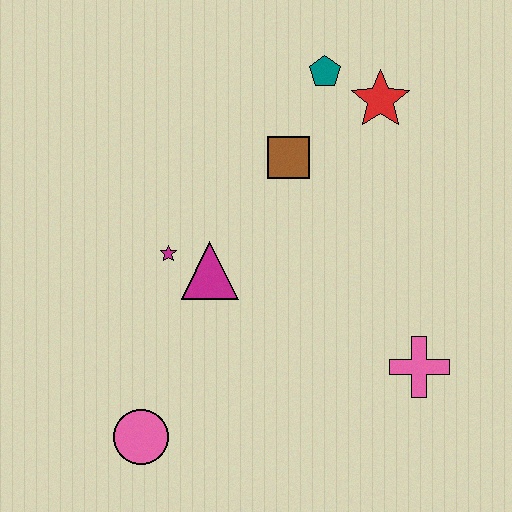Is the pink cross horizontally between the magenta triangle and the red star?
No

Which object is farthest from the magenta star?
The pink cross is farthest from the magenta star.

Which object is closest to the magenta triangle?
The magenta star is closest to the magenta triangle.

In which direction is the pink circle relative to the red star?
The pink circle is below the red star.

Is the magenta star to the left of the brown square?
Yes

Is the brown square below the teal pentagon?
Yes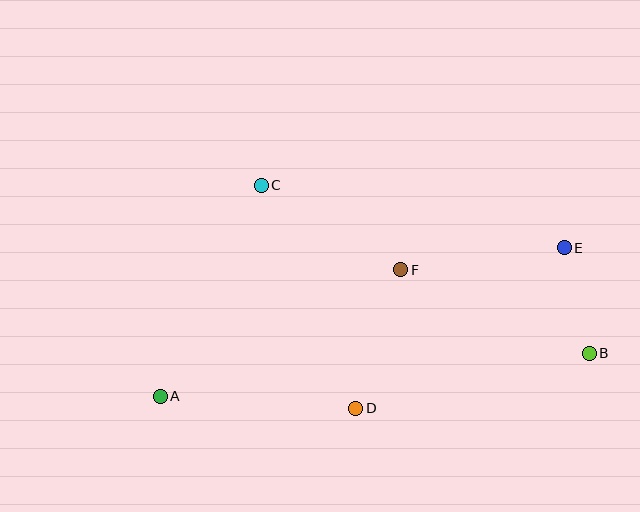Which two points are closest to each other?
Points B and E are closest to each other.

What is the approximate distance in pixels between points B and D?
The distance between B and D is approximately 240 pixels.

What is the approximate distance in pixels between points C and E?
The distance between C and E is approximately 309 pixels.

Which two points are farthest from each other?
Points A and B are farthest from each other.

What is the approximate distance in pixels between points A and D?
The distance between A and D is approximately 196 pixels.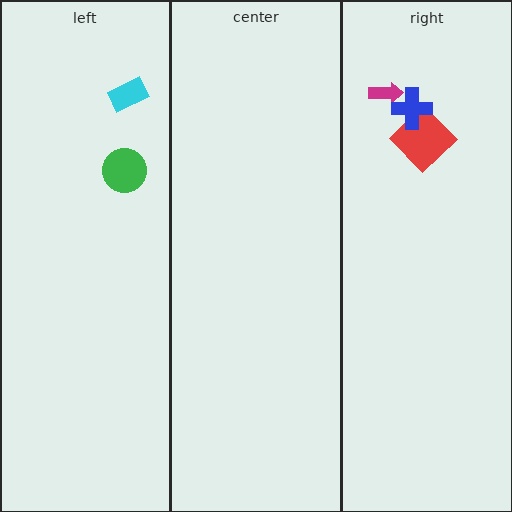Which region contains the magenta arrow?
The right region.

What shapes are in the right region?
The red diamond, the magenta arrow, the blue cross.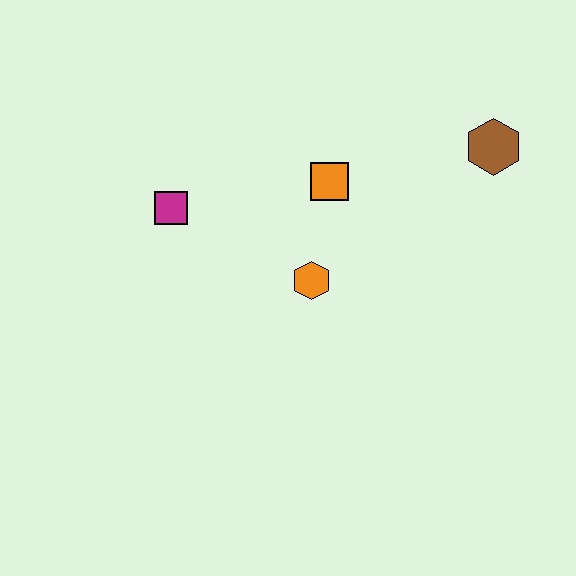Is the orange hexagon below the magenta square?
Yes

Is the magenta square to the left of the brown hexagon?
Yes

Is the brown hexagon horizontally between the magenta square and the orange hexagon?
No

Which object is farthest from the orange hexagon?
The brown hexagon is farthest from the orange hexagon.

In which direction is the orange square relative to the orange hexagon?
The orange square is above the orange hexagon.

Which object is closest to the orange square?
The orange hexagon is closest to the orange square.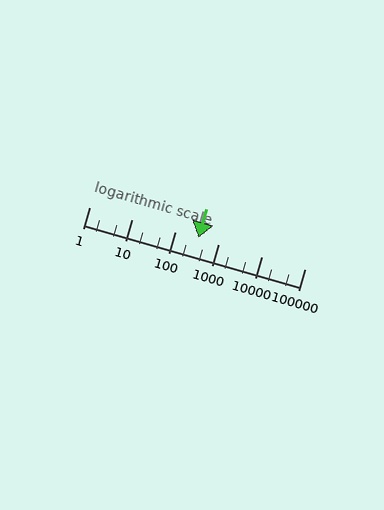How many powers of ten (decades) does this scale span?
The scale spans 5 decades, from 1 to 100000.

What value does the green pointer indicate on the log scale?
The pointer indicates approximately 350.